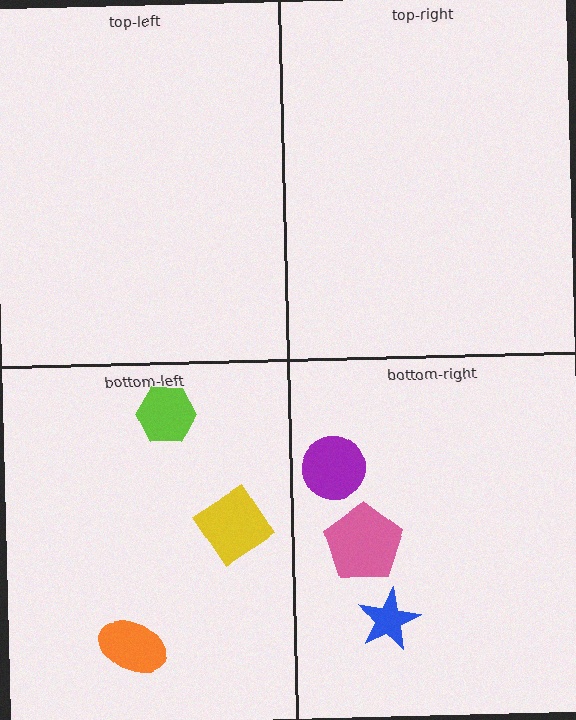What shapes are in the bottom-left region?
The lime hexagon, the yellow diamond, the orange ellipse.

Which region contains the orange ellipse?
The bottom-left region.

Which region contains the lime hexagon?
The bottom-left region.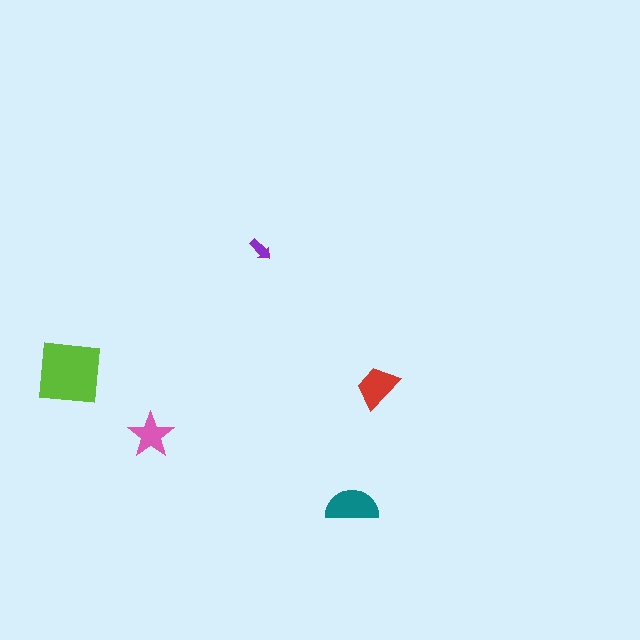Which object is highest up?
The purple arrow is topmost.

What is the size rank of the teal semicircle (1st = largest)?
2nd.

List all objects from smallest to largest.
The purple arrow, the pink star, the red trapezoid, the teal semicircle, the lime square.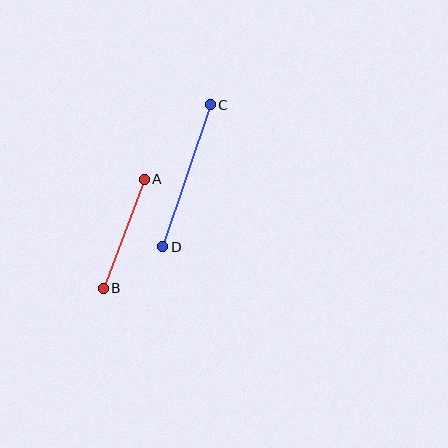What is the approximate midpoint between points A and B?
The midpoint is at approximately (124, 234) pixels.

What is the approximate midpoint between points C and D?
The midpoint is at approximately (186, 176) pixels.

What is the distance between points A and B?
The distance is approximately 116 pixels.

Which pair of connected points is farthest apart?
Points C and D are farthest apart.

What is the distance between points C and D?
The distance is approximately 150 pixels.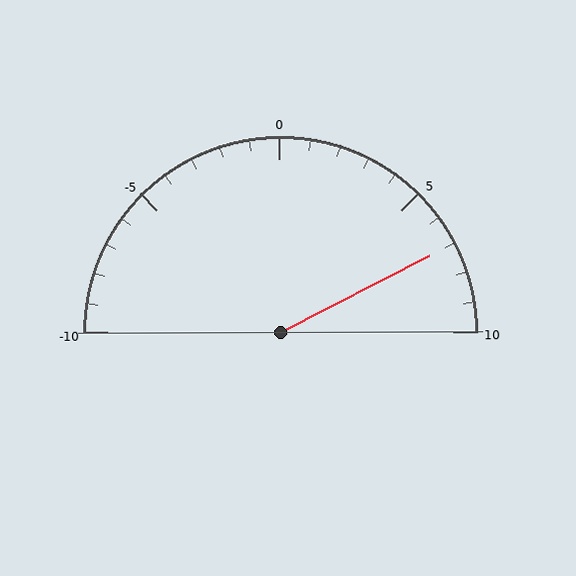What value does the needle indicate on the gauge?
The needle indicates approximately 7.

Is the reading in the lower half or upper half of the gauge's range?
The reading is in the upper half of the range (-10 to 10).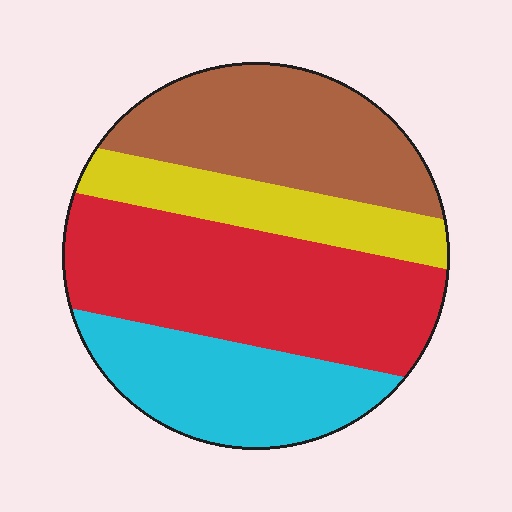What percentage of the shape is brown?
Brown covers around 25% of the shape.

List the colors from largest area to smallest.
From largest to smallest: red, brown, cyan, yellow.